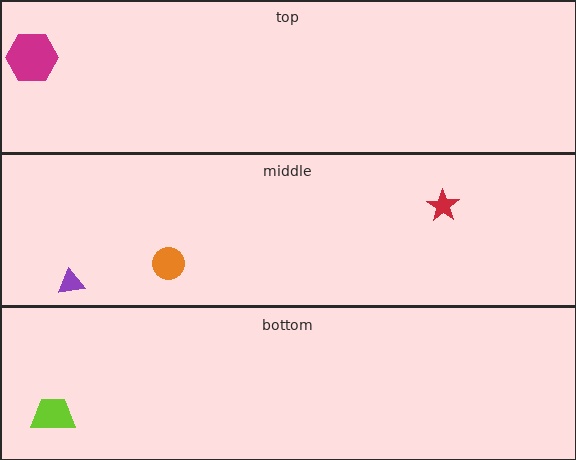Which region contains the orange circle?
The middle region.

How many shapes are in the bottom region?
1.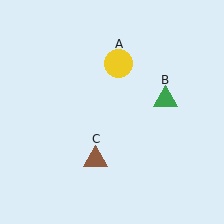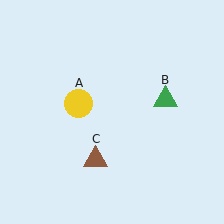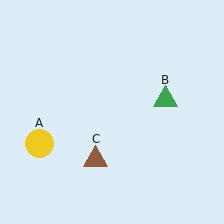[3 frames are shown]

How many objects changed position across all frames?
1 object changed position: yellow circle (object A).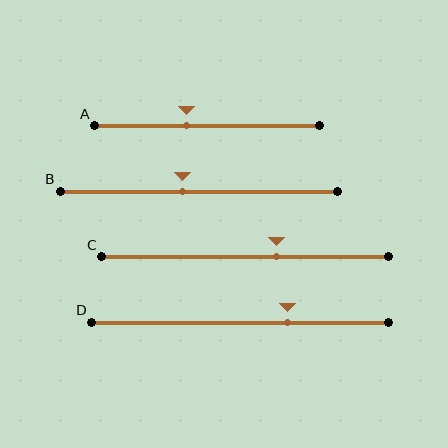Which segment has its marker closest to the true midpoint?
Segment B has its marker closest to the true midpoint.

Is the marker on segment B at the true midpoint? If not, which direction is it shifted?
No, the marker on segment B is shifted to the left by about 6% of the segment length.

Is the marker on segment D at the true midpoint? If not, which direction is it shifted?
No, the marker on segment D is shifted to the right by about 16% of the segment length.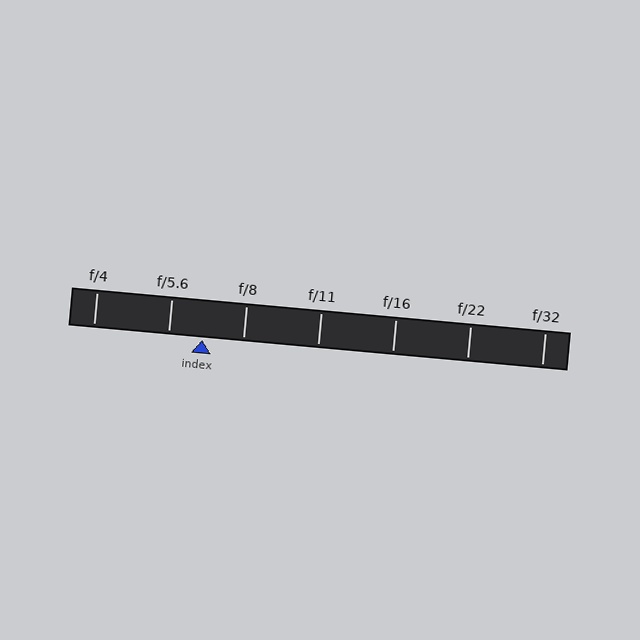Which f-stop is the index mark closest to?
The index mark is closest to f/5.6.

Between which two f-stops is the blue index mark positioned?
The index mark is between f/5.6 and f/8.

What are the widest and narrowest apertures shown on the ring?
The widest aperture shown is f/4 and the narrowest is f/32.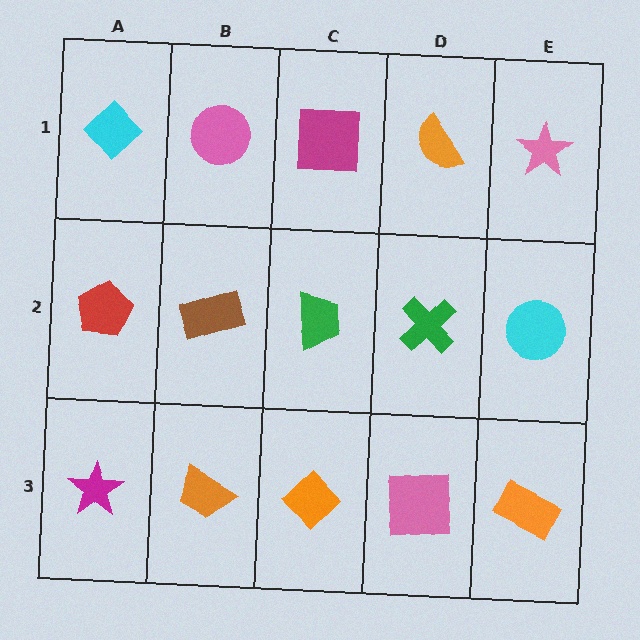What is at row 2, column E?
A cyan circle.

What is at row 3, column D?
A pink square.